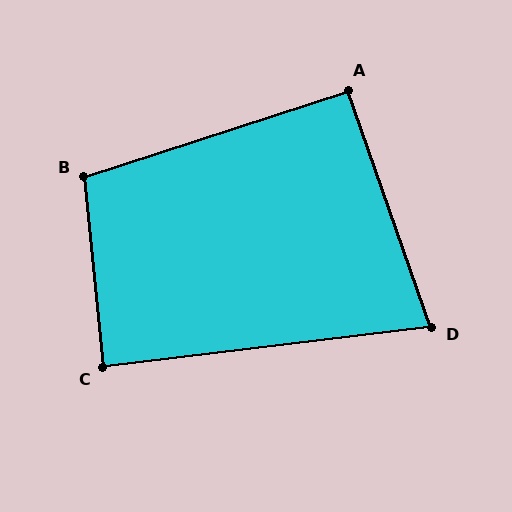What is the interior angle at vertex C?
Approximately 89 degrees (approximately right).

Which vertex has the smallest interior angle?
D, at approximately 78 degrees.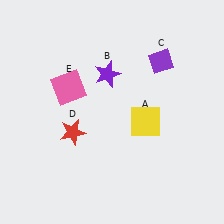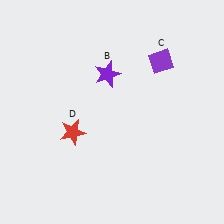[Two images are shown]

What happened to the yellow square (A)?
The yellow square (A) was removed in Image 2. It was in the bottom-right area of Image 1.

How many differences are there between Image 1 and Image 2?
There are 2 differences between the two images.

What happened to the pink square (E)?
The pink square (E) was removed in Image 2. It was in the top-left area of Image 1.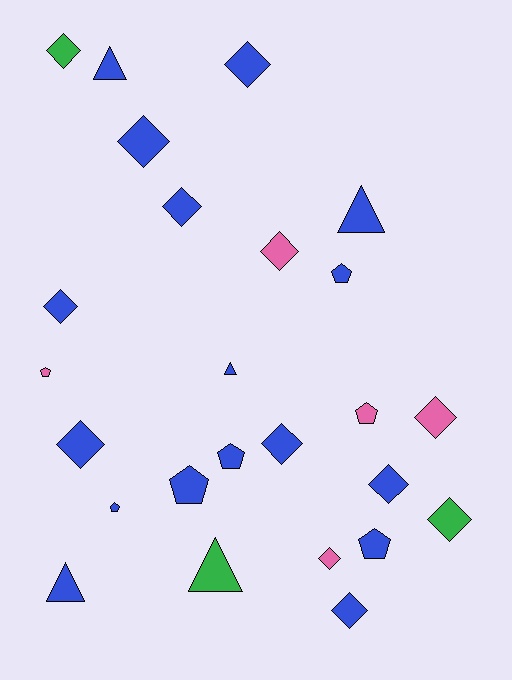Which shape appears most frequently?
Diamond, with 13 objects.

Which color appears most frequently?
Blue, with 17 objects.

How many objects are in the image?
There are 25 objects.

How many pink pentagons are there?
There are 2 pink pentagons.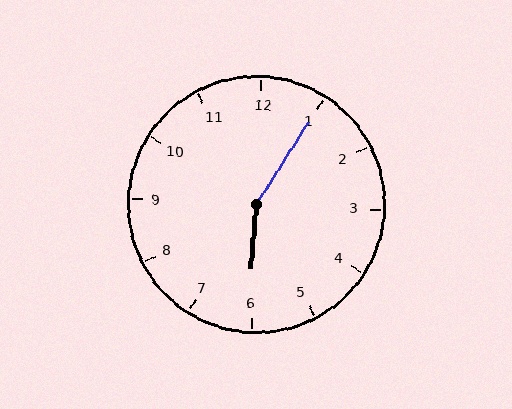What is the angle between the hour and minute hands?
Approximately 152 degrees.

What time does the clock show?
6:05.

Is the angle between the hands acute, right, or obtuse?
It is obtuse.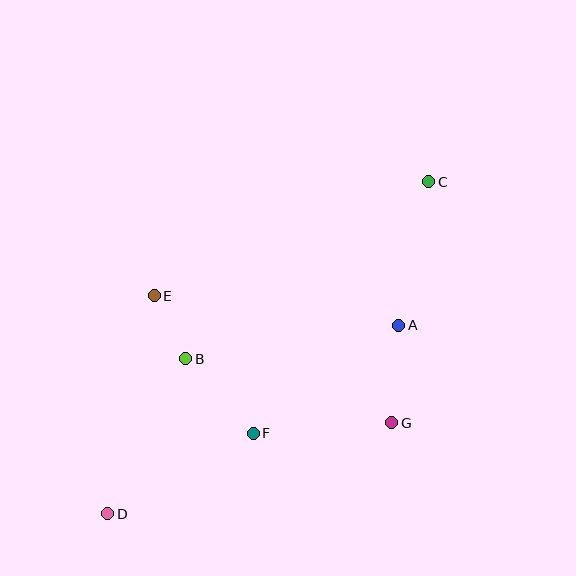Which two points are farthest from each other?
Points C and D are farthest from each other.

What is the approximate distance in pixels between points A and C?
The distance between A and C is approximately 147 pixels.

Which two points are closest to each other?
Points B and E are closest to each other.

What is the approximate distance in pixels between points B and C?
The distance between B and C is approximately 301 pixels.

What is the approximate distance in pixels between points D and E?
The distance between D and E is approximately 223 pixels.